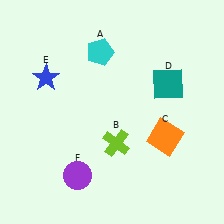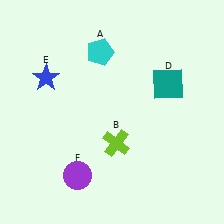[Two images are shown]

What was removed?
The orange square (C) was removed in Image 2.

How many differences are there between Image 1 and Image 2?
There is 1 difference between the two images.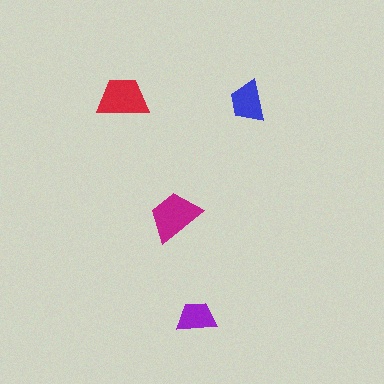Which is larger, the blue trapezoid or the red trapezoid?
The red one.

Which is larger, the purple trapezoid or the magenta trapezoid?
The magenta one.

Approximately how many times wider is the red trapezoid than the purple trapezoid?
About 1.5 times wider.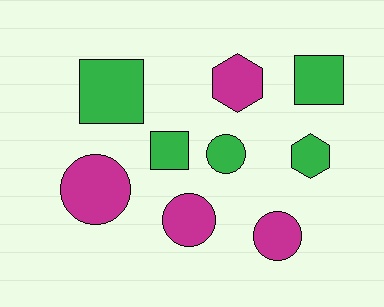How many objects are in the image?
There are 9 objects.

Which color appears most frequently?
Green, with 5 objects.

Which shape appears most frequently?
Circle, with 4 objects.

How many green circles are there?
There is 1 green circle.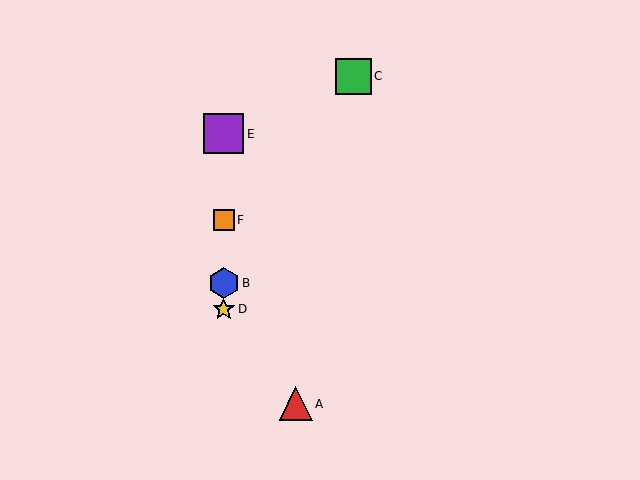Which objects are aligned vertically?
Objects B, D, E, F are aligned vertically.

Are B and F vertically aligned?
Yes, both are at x≈224.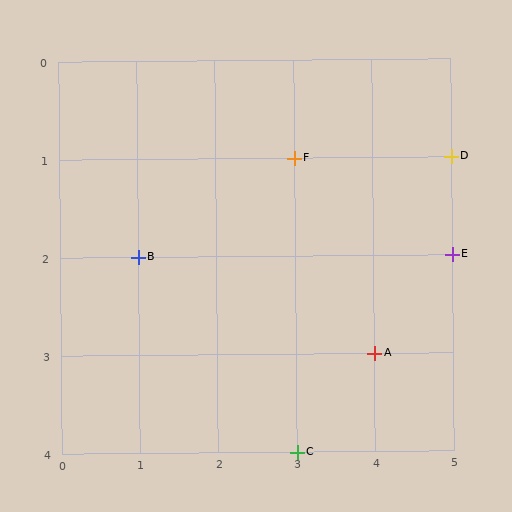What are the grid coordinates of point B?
Point B is at grid coordinates (1, 2).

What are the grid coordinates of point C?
Point C is at grid coordinates (3, 4).